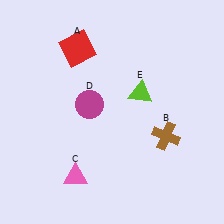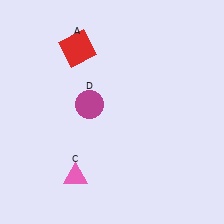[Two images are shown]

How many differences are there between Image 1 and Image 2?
There are 2 differences between the two images.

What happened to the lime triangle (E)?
The lime triangle (E) was removed in Image 2. It was in the top-right area of Image 1.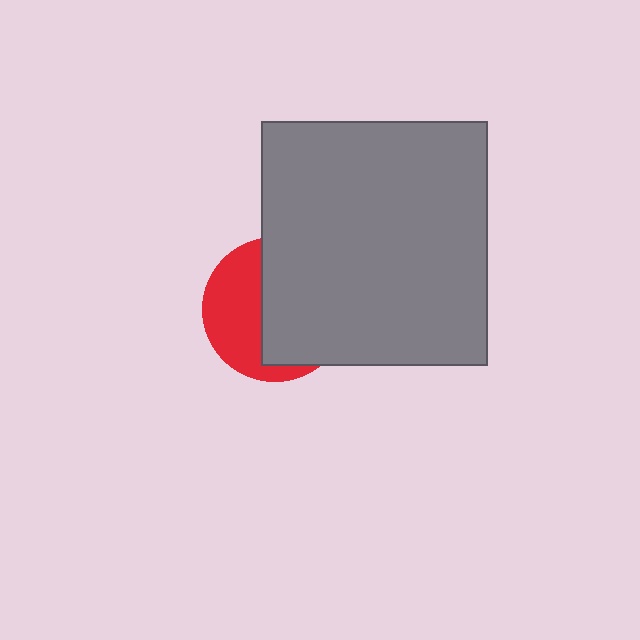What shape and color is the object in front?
The object in front is a gray rectangle.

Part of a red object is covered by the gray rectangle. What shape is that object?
It is a circle.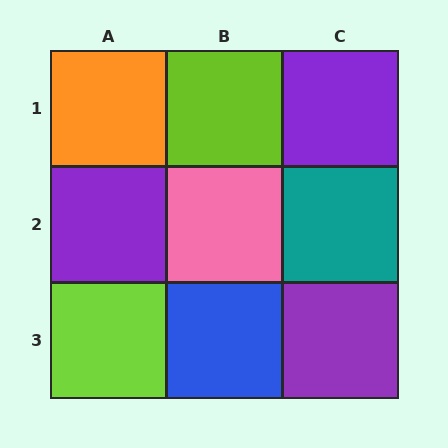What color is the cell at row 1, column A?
Orange.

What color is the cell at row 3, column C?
Purple.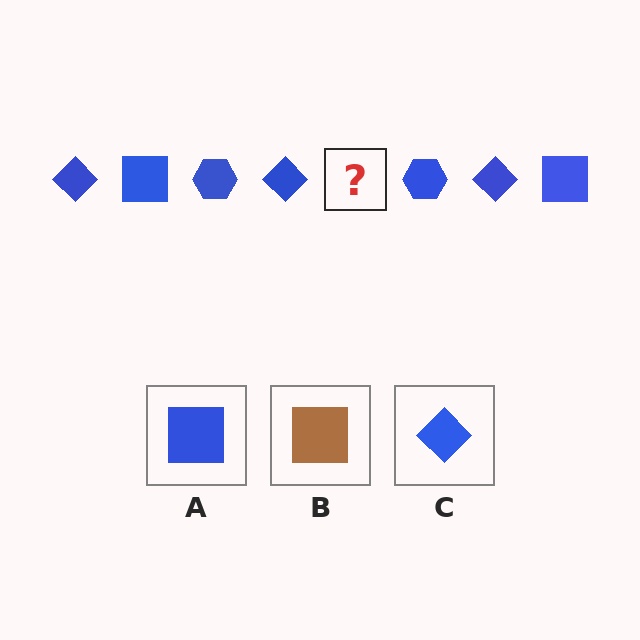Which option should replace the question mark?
Option A.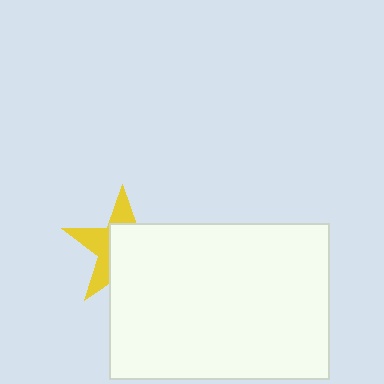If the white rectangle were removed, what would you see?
You would see the complete yellow star.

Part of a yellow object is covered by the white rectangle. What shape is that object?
It is a star.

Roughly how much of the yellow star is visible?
A small part of it is visible (roughly 41%).